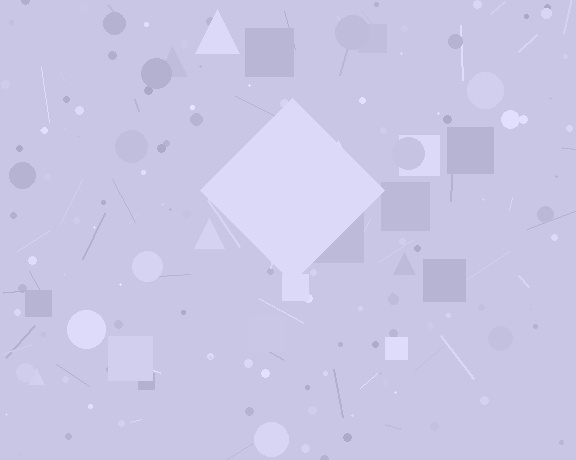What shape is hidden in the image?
A diamond is hidden in the image.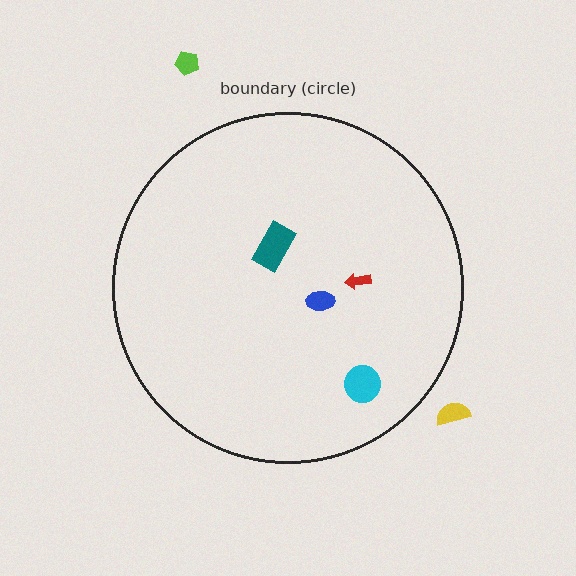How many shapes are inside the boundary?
4 inside, 2 outside.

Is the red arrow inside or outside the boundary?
Inside.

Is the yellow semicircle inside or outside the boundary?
Outside.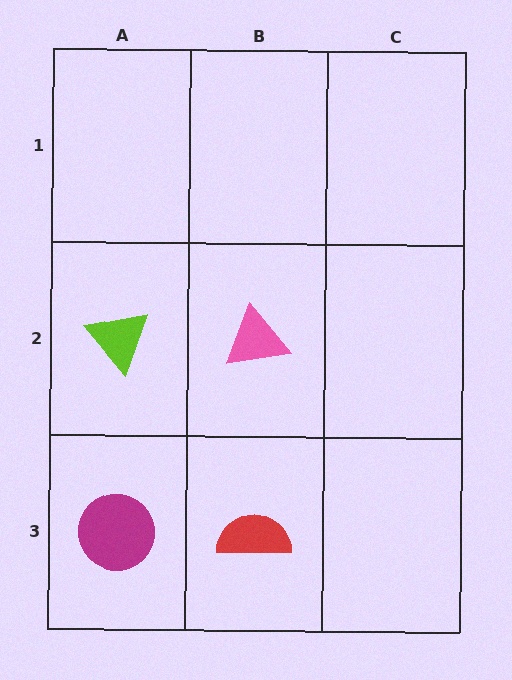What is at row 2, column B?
A pink triangle.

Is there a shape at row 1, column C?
No, that cell is empty.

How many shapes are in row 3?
2 shapes.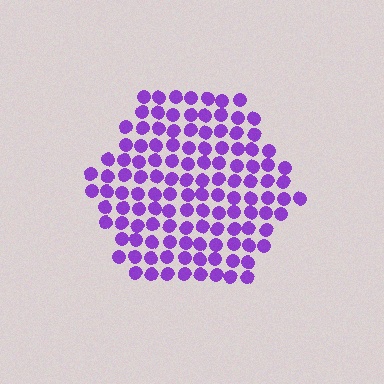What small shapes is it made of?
It is made of small circles.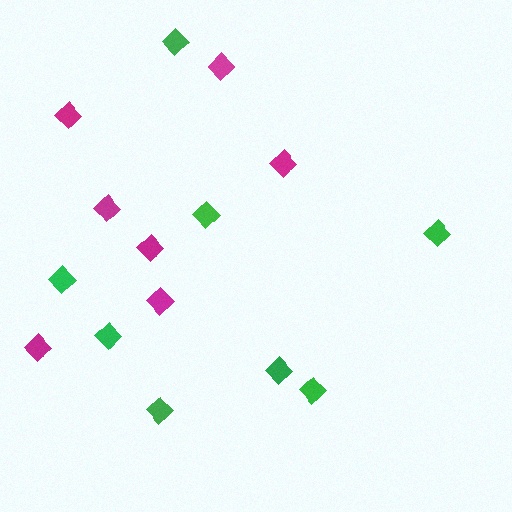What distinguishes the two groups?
There are 2 groups: one group of magenta diamonds (7) and one group of green diamonds (8).